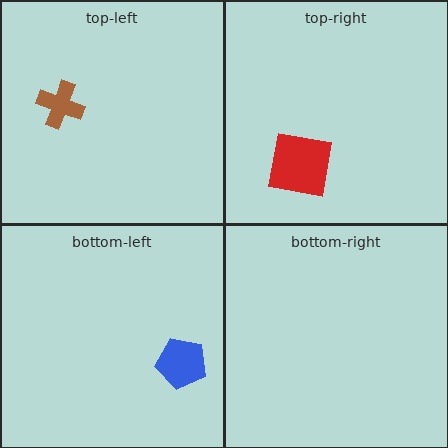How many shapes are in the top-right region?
1.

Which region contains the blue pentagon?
The bottom-left region.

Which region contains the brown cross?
The top-left region.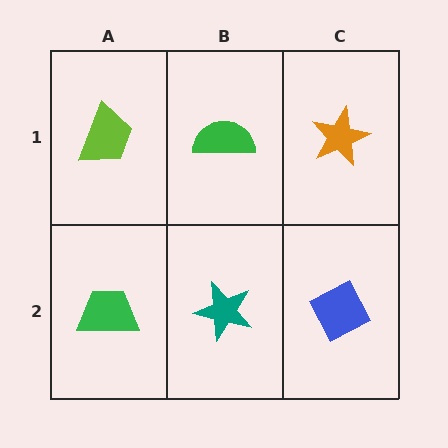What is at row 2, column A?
A green trapezoid.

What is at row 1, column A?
A lime trapezoid.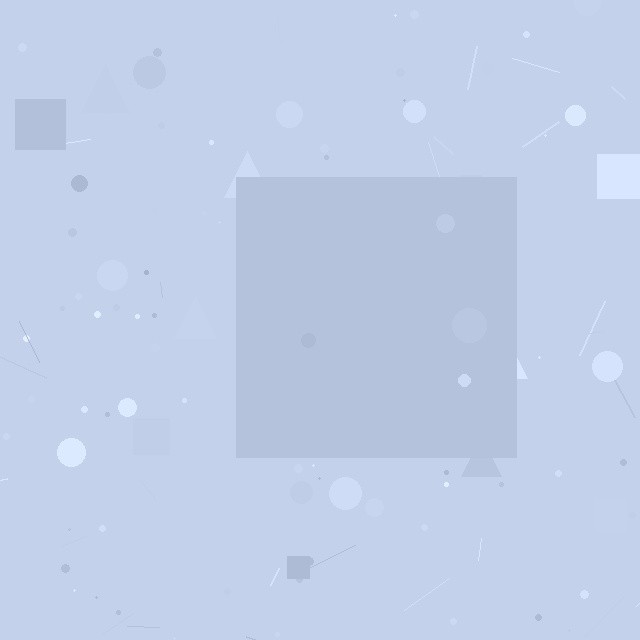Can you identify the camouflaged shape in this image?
The camouflaged shape is a square.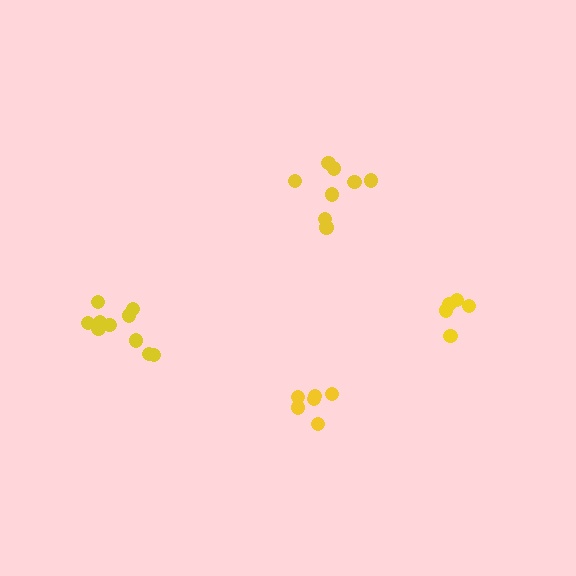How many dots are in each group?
Group 1: 8 dots, Group 2: 6 dots, Group 3: 10 dots, Group 4: 5 dots (29 total).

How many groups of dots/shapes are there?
There are 4 groups.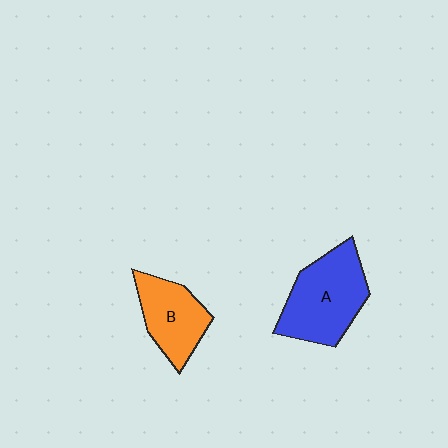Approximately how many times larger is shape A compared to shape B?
Approximately 1.4 times.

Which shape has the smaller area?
Shape B (orange).